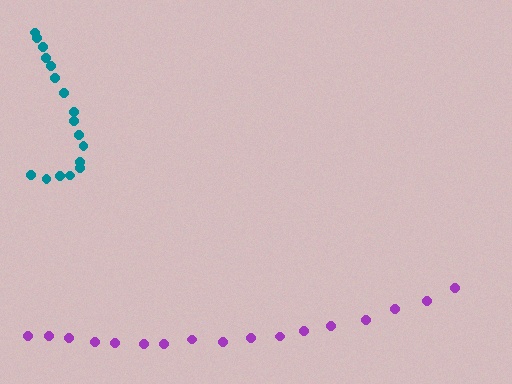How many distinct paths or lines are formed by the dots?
There are 2 distinct paths.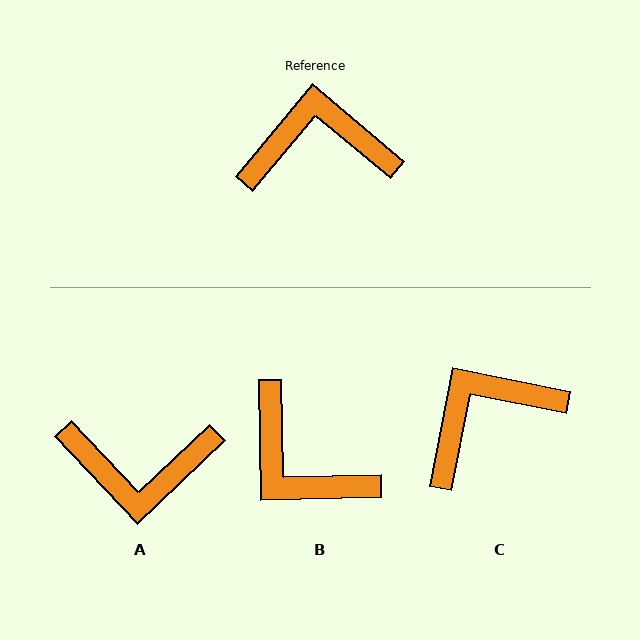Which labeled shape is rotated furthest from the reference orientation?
A, about 173 degrees away.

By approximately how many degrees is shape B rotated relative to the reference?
Approximately 131 degrees counter-clockwise.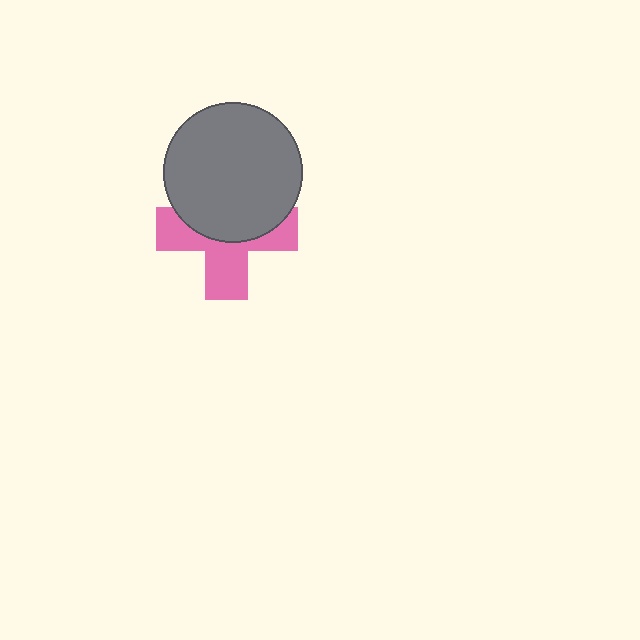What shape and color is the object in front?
The object in front is a gray circle.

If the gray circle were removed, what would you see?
You would see the complete pink cross.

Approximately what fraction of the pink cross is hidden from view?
Roughly 50% of the pink cross is hidden behind the gray circle.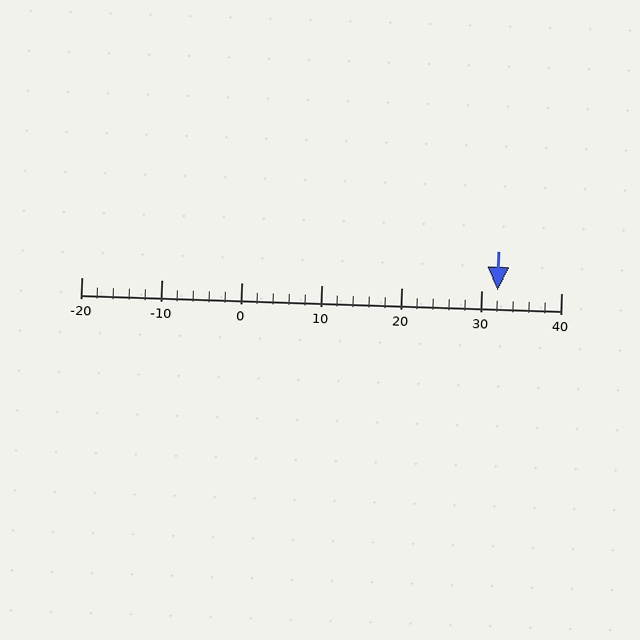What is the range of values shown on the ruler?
The ruler shows values from -20 to 40.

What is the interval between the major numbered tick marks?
The major tick marks are spaced 10 units apart.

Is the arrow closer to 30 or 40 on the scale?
The arrow is closer to 30.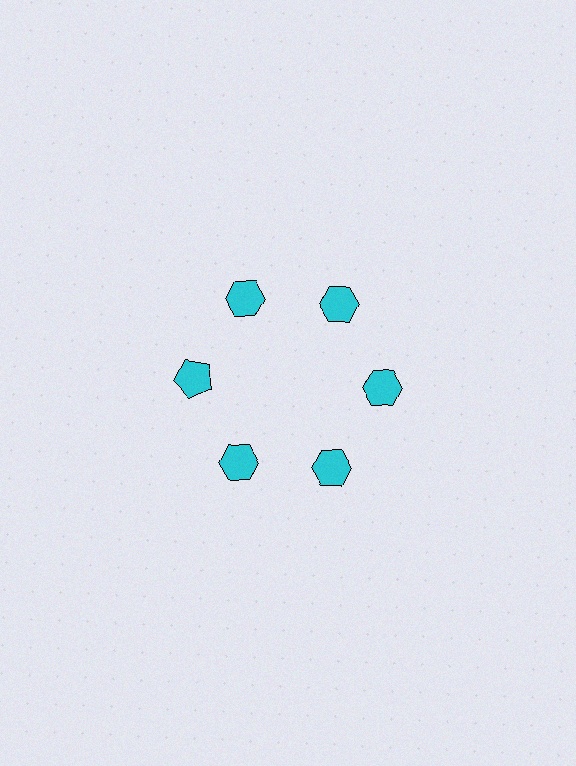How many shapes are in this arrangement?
There are 6 shapes arranged in a ring pattern.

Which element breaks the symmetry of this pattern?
The cyan pentagon at roughly the 9 o'clock position breaks the symmetry. All other shapes are cyan hexagons.